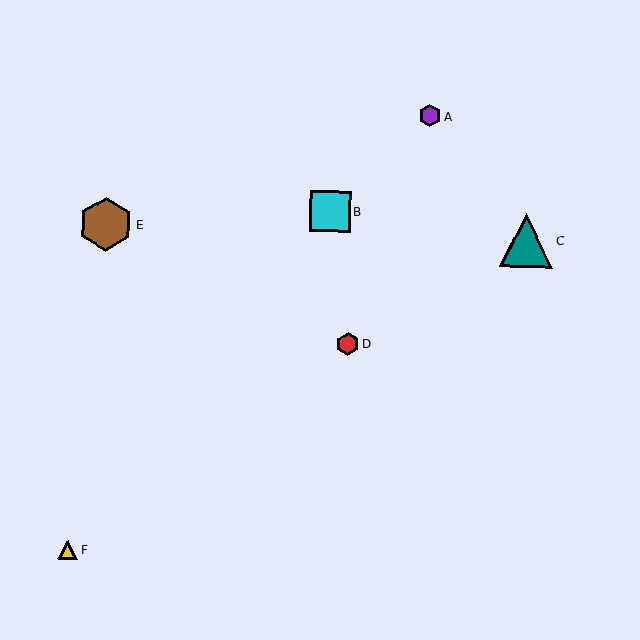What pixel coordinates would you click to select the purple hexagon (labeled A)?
Click at (430, 116) to select the purple hexagon A.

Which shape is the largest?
The brown hexagon (labeled E) is the largest.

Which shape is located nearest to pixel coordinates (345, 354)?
The red hexagon (labeled D) at (348, 344) is nearest to that location.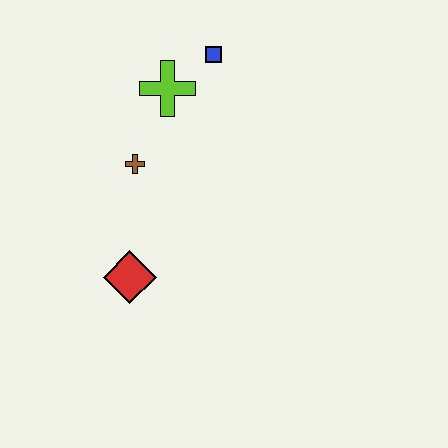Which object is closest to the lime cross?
The blue square is closest to the lime cross.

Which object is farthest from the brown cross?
The blue square is farthest from the brown cross.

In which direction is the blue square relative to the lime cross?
The blue square is to the right of the lime cross.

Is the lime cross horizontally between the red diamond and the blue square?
Yes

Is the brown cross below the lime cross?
Yes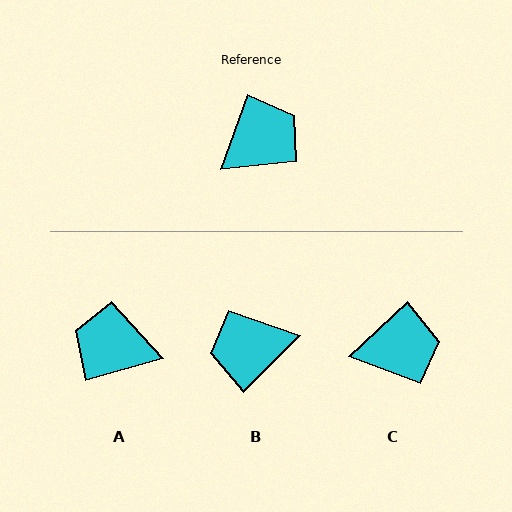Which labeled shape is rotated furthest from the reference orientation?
B, about 154 degrees away.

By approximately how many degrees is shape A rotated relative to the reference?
Approximately 126 degrees counter-clockwise.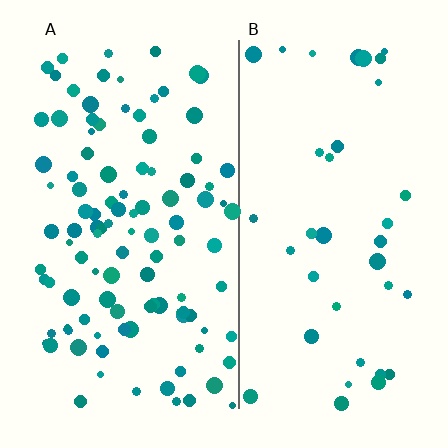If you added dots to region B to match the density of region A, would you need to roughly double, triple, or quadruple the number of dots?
Approximately triple.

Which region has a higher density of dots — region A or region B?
A (the left).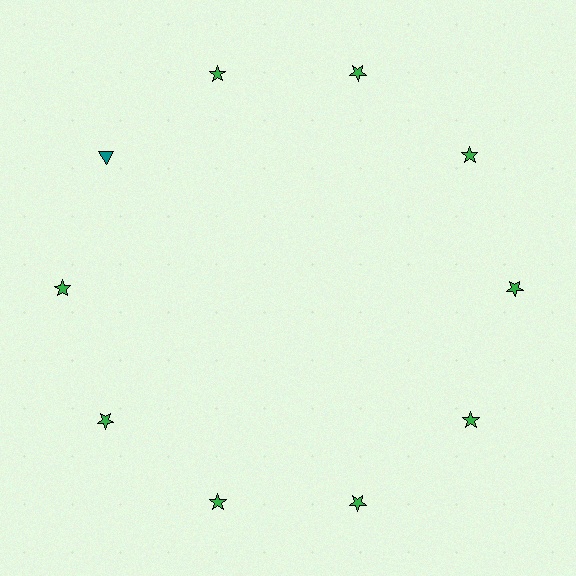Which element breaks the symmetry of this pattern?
The teal triangle at roughly the 10 o'clock position breaks the symmetry. All other shapes are green stars.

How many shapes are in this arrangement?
There are 10 shapes arranged in a ring pattern.